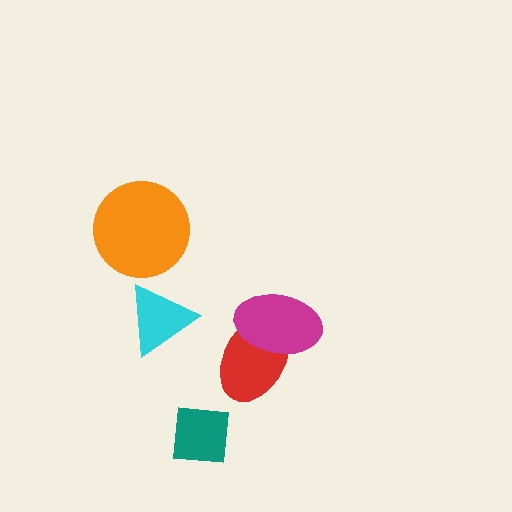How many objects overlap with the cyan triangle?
0 objects overlap with the cyan triangle.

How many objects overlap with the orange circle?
0 objects overlap with the orange circle.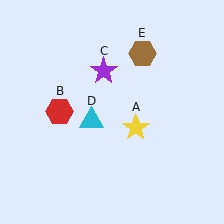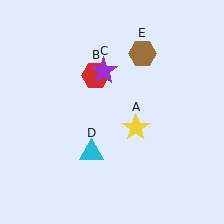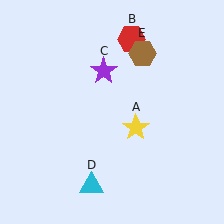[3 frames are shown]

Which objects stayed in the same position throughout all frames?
Yellow star (object A) and purple star (object C) and brown hexagon (object E) remained stationary.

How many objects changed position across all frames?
2 objects changed position: red hexagon (object B), cyan triangle (object D).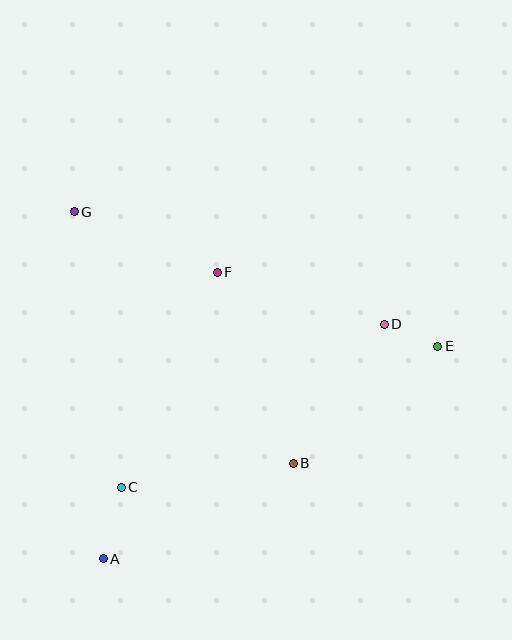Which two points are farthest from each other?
Points A and E are farthest from each other.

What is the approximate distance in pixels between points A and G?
The distance between A and G is approximately 348 pixels.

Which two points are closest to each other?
Points D and E are closest to each other.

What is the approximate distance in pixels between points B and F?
The distance between B and F is approximately 205 pixels.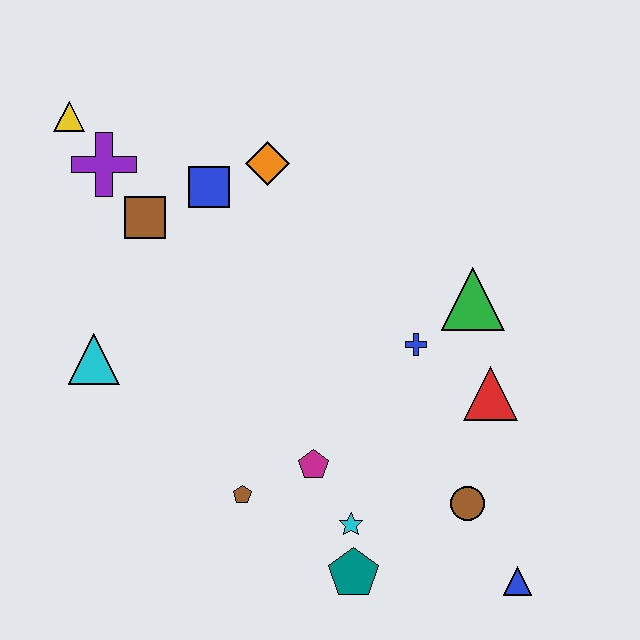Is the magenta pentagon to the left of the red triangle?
Yes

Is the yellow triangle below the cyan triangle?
No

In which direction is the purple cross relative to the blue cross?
The purple cross is to the left of the blue cross.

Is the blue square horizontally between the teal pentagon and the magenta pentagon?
No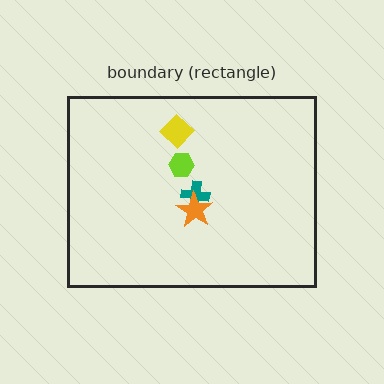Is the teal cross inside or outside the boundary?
Inside.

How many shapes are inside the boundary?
4 inside, 0 outside.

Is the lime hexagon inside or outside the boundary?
Inside.